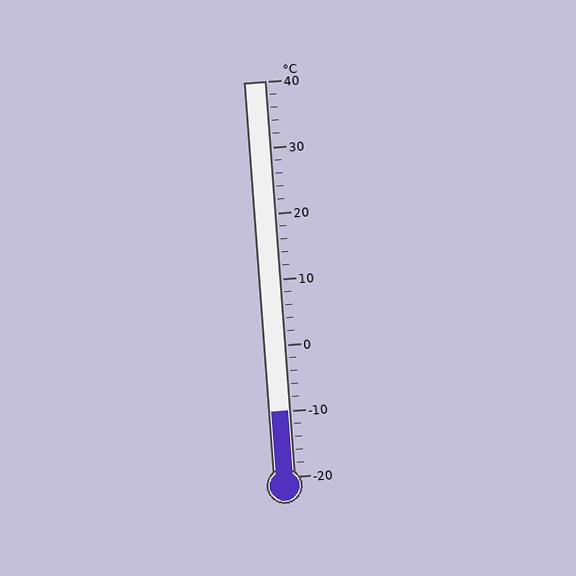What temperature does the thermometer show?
The thermometer shows approximately -10°C.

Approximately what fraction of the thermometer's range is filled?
The thermometer is filled to approximately 15% of its range.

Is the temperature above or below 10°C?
The temperature is below 10°C.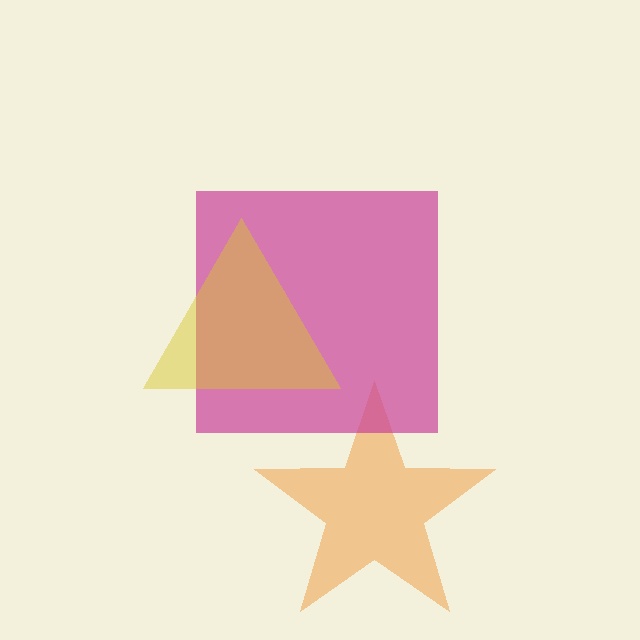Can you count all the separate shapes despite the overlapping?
Yes, there are 3 separate shapes.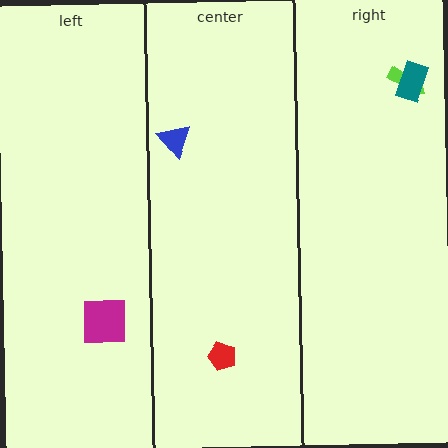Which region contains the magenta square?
The left region.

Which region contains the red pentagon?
The center region.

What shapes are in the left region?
The magenta square.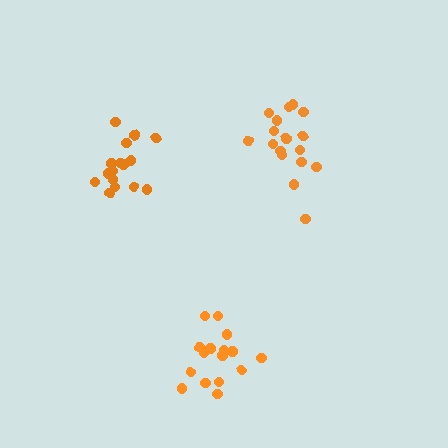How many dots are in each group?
Group 1: 17 dots, Group 2: 16 dots, Group 3: 16 dots (49 total).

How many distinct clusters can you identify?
There are 3 distinct clusters.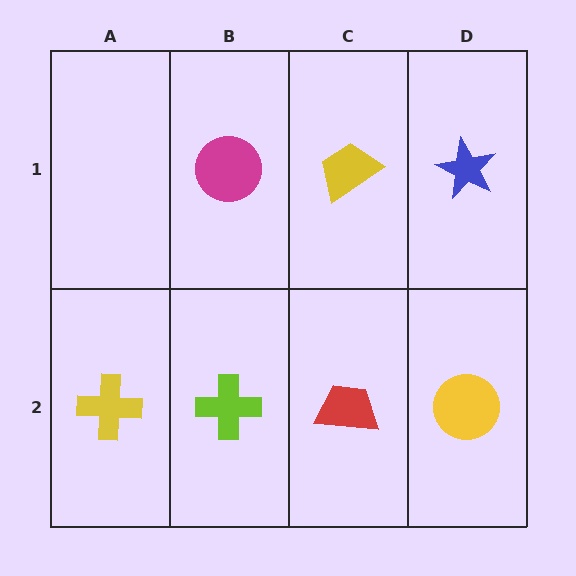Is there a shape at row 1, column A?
No, that cell is empty.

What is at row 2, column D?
A yellow circle.